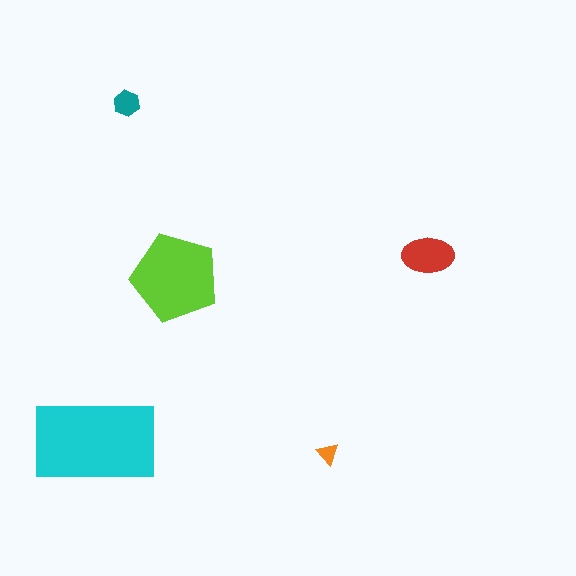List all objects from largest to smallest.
The cyan rectangle, the lime pentagon, the red ellipse, the teal hexagon, the orange triangle.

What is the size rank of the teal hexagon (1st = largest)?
4th.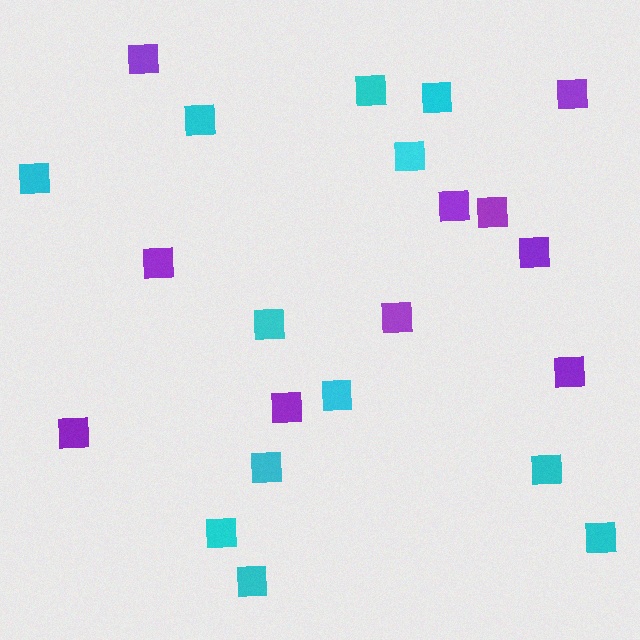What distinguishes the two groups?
There are 2 groups: one group of cyan squares (12) and one group of purple squares (10).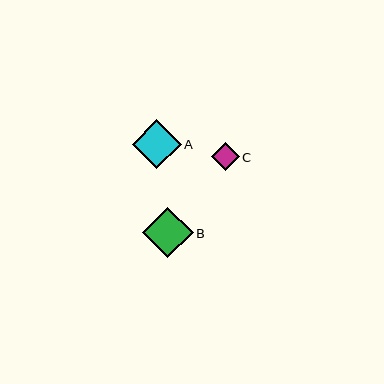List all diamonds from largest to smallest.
From largest to smallest: B, A, C.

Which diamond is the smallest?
Diamond C is the smallest with a size of approximately 28 pixels.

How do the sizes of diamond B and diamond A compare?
Diamond B and diamond A are approximately the same size.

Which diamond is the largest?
Diamond B is the largest with a size of approximately 51 pixels.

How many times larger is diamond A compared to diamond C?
Diamond A is approximately 1.8 times the size of diamond C.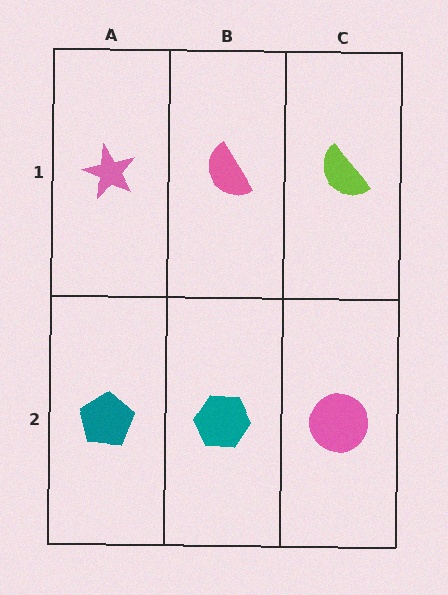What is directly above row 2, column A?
A pink star.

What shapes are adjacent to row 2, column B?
A pink semicircle (row 1, column B), a teal pentagon (row 2, column A), a pink circle (row 2, column C).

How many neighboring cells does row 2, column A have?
2.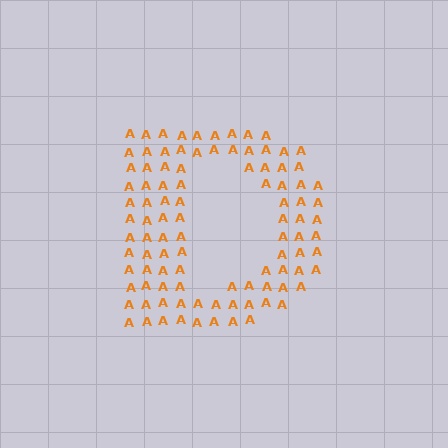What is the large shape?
The large shape is the letter D.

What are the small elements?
The small elements are letter A's.